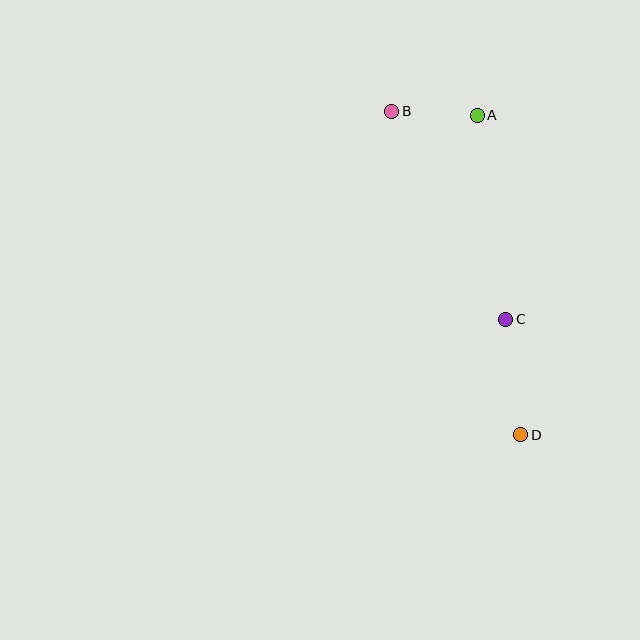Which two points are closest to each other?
Points A and B are closest to each other.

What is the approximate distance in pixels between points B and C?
The distance between B and C is approximately 237 pixels.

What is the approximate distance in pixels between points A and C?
The distance between A and C is approximately 206 pixels.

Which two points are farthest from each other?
Points B and D are farthest from each other.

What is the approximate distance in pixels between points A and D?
The distance between A and D is approximately 323 pixels.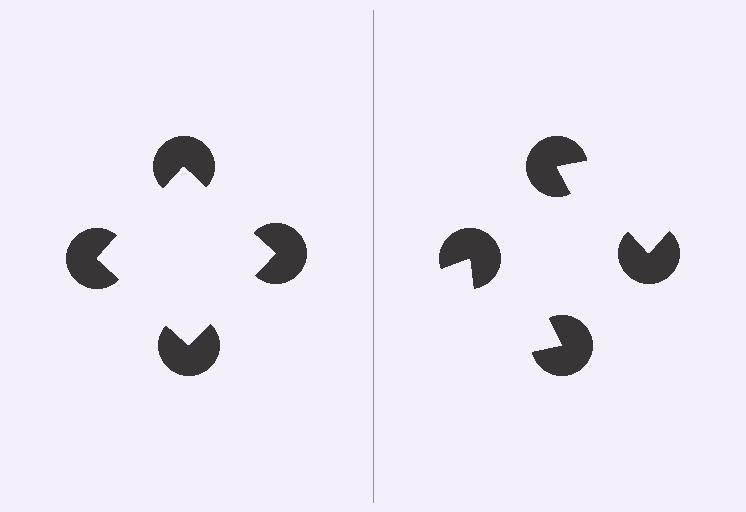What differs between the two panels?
The pac-man discs are positioned identically on both sides; only the wedge orientations differ. On the left they align to a square; on the right they are misaligned.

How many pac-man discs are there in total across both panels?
8 — 4 on each side.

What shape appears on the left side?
An illusory square.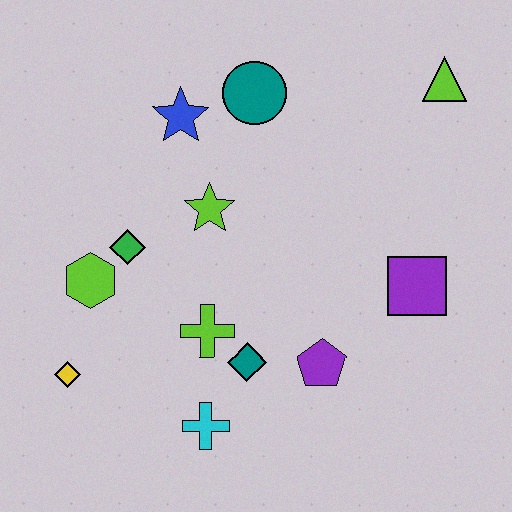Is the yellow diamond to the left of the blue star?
Yes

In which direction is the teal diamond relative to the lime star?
The teal diamond is below the lime star.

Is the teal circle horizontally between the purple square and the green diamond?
Yes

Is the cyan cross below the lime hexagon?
Yes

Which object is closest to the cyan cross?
The teal diamond is closest to the cyan cross.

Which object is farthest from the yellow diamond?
The lime triangle is farthest from the yellow diamond.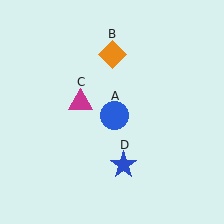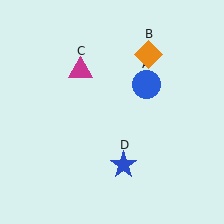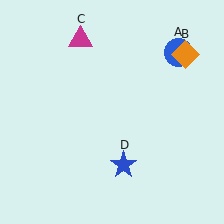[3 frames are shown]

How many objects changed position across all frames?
3 objects changed position: blue circle (object A), orange diamond (object B), magenta triangle (object C).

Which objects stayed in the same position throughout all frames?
Blue star (object D) remained stationary.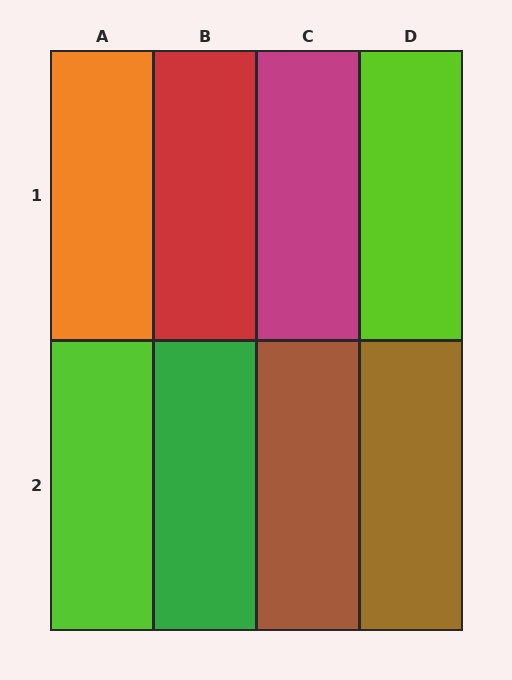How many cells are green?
1 cell is green.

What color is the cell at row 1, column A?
Orange.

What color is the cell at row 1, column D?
Lime.